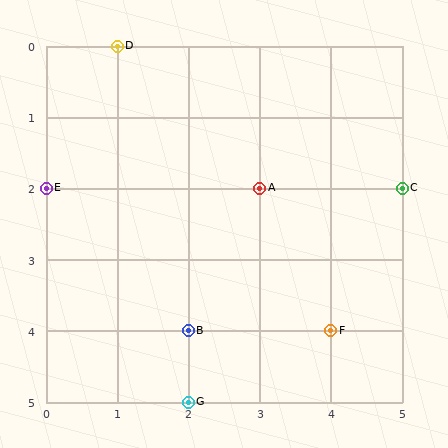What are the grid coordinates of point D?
Point D is at grid coordinates (1, 0).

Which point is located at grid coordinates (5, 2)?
Point C is at (5, 2).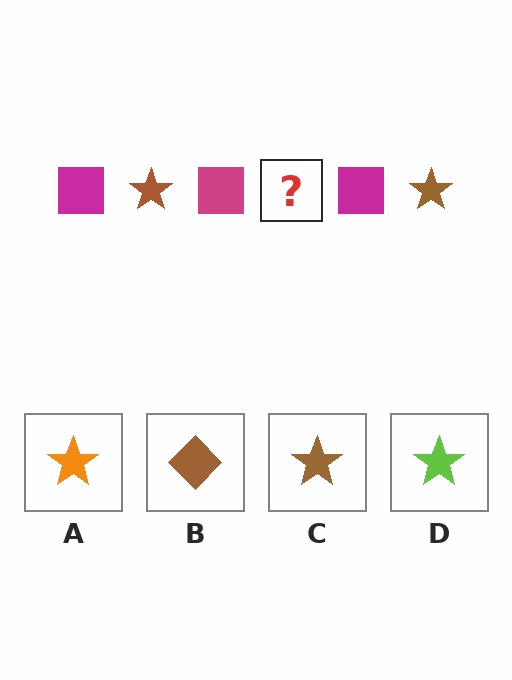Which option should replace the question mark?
Option C.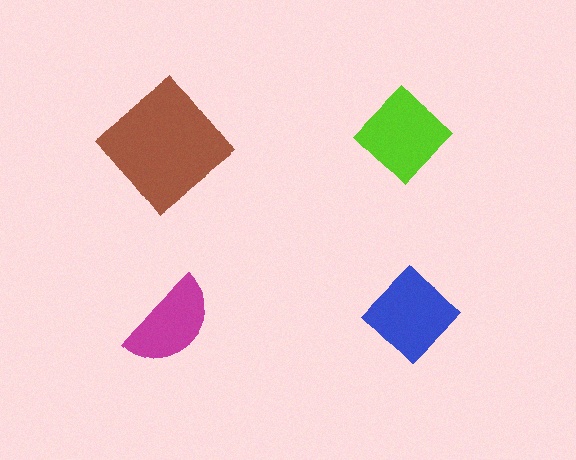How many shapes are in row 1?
2 shapes.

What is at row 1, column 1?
A brown diamond.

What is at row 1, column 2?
A lime diamond.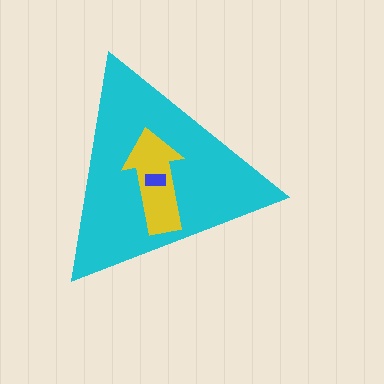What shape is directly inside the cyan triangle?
The yellow arrow.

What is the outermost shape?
The cyan triangle.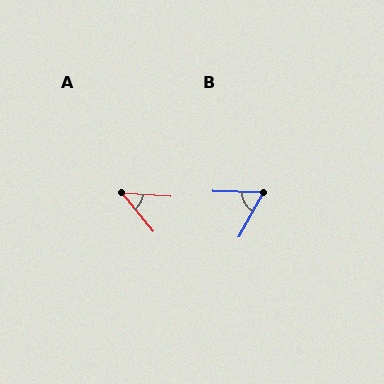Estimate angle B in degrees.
Approximately 63 degrees.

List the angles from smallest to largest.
A (47°), B (63°).